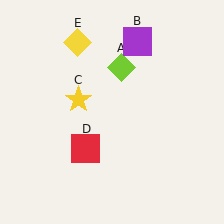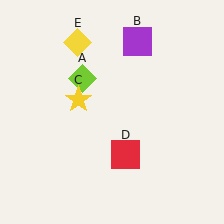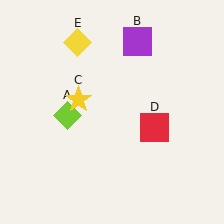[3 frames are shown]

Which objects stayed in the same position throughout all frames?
Purple square (object B) and yellow star (object C) and yellow diamond (object E) remained stationary.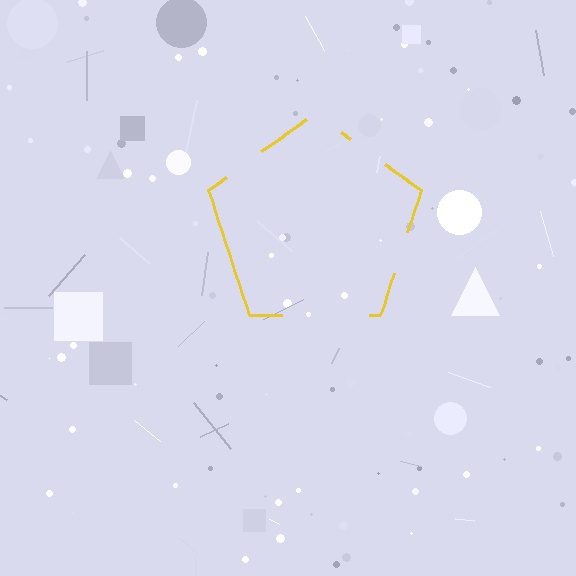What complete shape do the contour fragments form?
The contour fragments form a pentagon.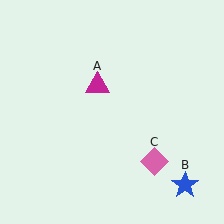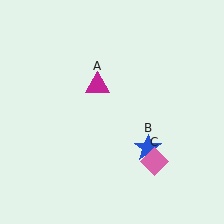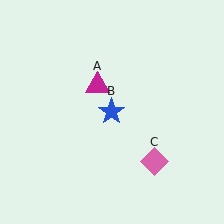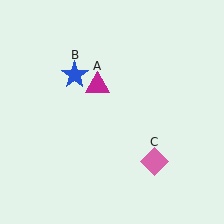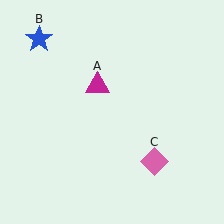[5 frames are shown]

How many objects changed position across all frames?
1 object changed position: blue star (object B).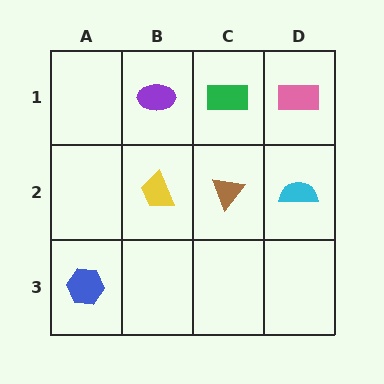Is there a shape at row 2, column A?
No, that cell is empty.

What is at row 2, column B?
A yellow trapezoid.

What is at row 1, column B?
A purple ellipse.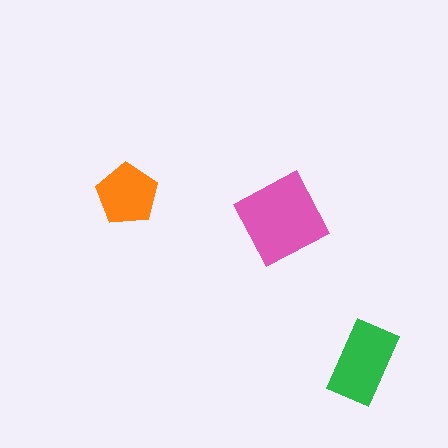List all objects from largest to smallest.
The pink diamond, the green rectangle, the orange pentagon.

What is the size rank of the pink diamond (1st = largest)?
1st.